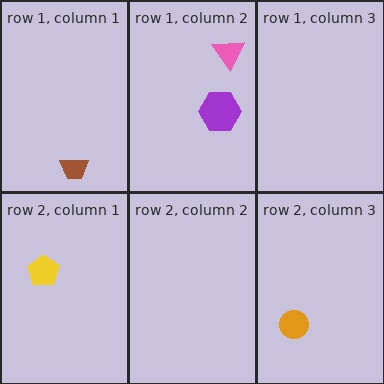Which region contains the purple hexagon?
The row 1, column 2 region.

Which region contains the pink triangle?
The row 1, column 2 region.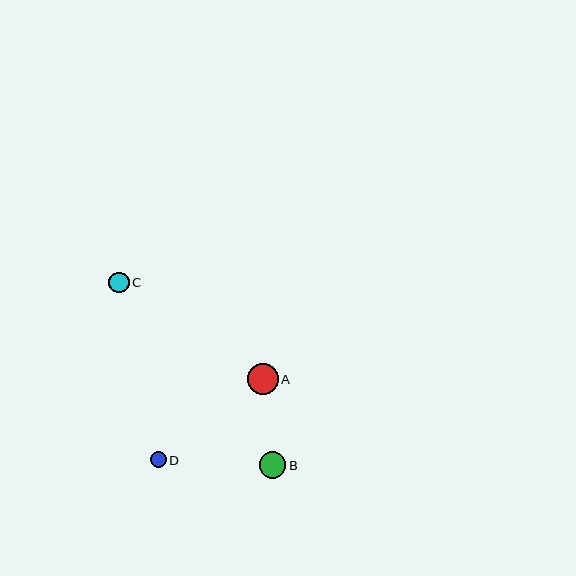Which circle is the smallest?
Circle D is the smallest with a size of approximately 16 pixels.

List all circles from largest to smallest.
From largest to smallest: A, B, C, D.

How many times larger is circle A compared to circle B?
Circle A is approximately 1.2 times the size of circle B.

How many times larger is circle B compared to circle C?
Circle B is approximately 1.3 times the size of circle C.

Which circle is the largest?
Circle A is the largest with a size of approximately 31 pixels.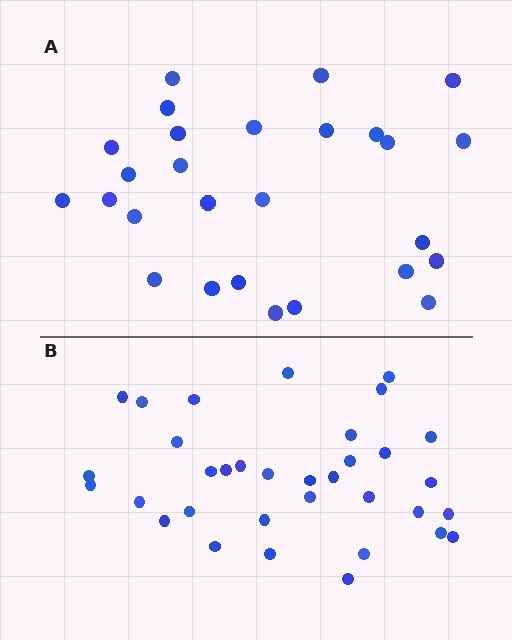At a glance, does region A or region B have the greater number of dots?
Region B (the bottom region) has more dots.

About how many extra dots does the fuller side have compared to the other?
Region B has roughly 8 or so more dots than region A.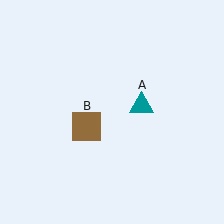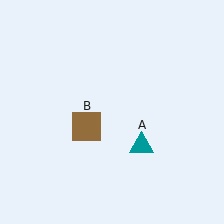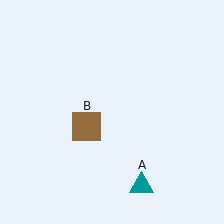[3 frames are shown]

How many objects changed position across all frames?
1 object changed position: teal triangle (object A).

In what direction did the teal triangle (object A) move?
The teal triangle (object A) moved down.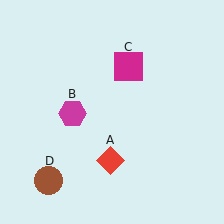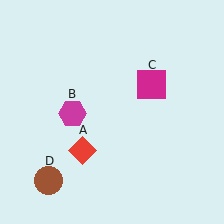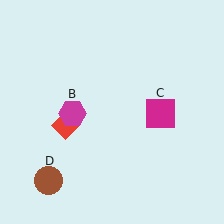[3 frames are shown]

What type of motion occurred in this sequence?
The red diamond (object A), magenta square (object C) rotated clockwise around the center of the scene.